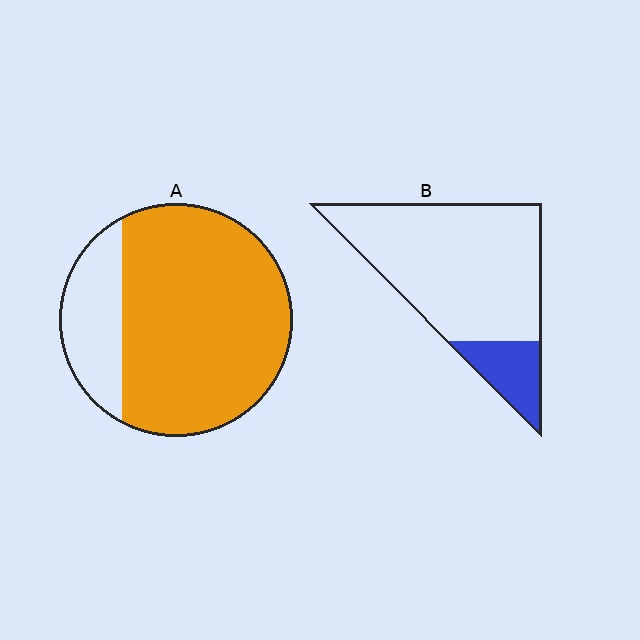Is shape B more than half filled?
No.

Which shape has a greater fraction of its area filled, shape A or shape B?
Shape A.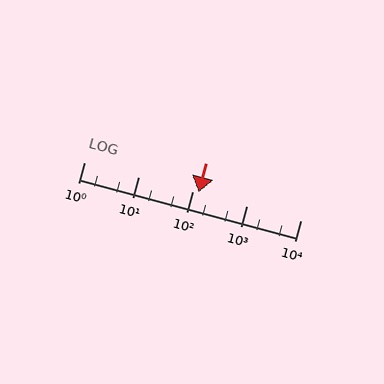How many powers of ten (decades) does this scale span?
The scale spans 4 decades, from 1 to 10000.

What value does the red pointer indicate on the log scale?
The pointer indicates approximately 130.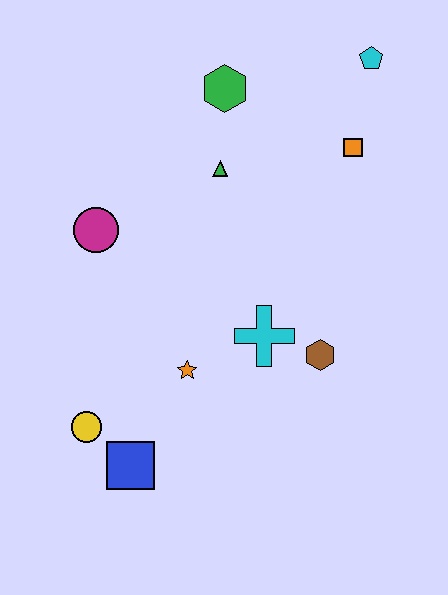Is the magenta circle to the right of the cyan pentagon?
No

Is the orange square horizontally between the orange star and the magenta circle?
No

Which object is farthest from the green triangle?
The blue square is farthest from the green triangle.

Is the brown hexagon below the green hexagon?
Yes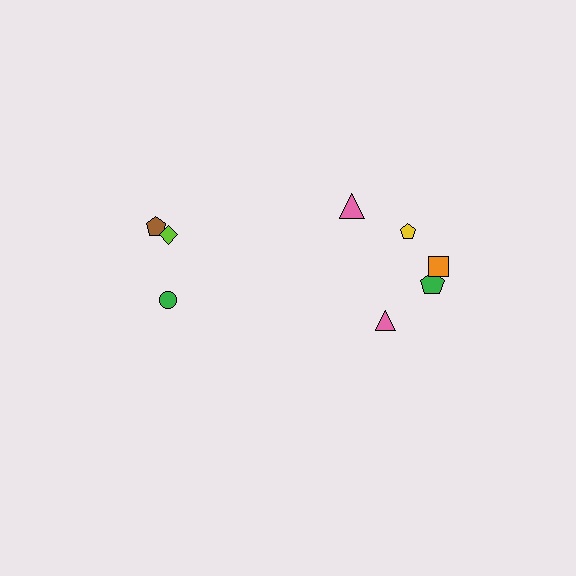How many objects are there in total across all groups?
There are 8 objects.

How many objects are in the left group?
There are 3 objects.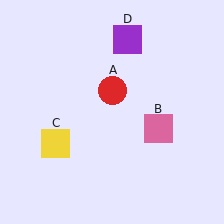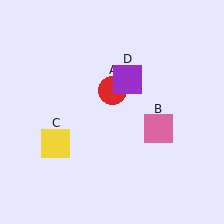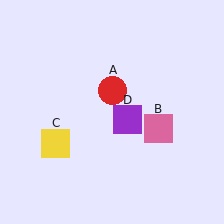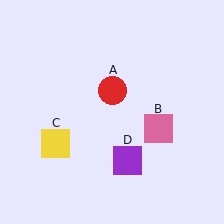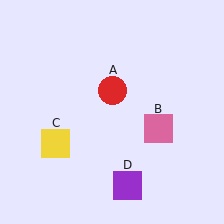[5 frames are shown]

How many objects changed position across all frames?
1 object changed position: purple square (object D).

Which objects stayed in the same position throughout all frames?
Red circle (object A) and pink square (object B) and yellow square (object C) remained stationary.